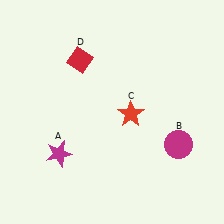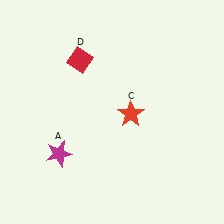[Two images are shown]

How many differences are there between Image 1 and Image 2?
There is 1 difference between the two images.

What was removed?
The magenta circle (B) was removed in Image 2.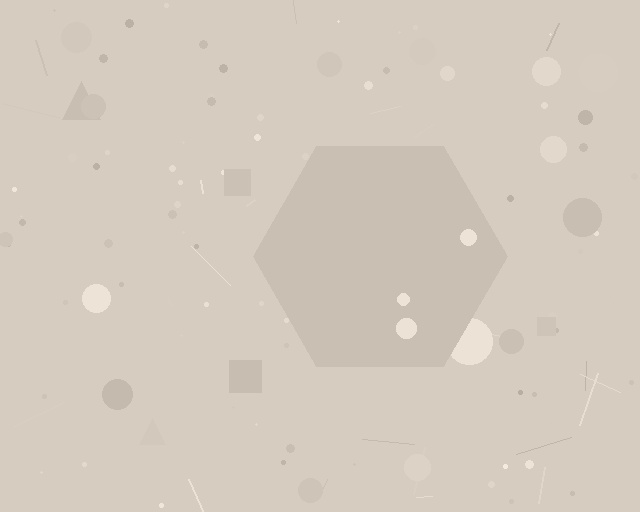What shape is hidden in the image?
A hexagon is hidden in the image.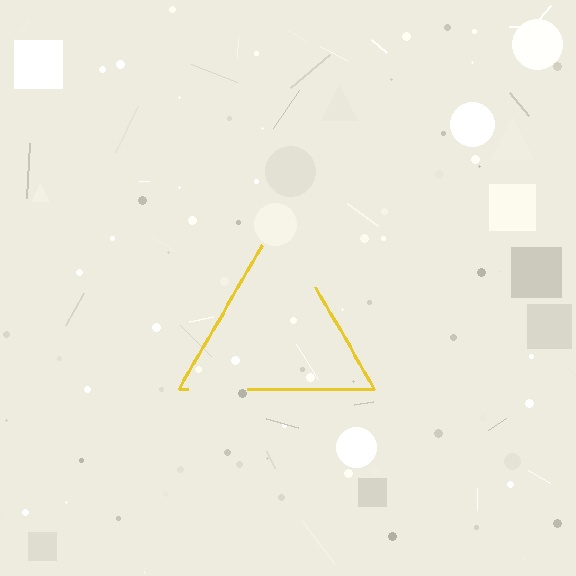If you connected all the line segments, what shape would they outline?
They would outline a triangle.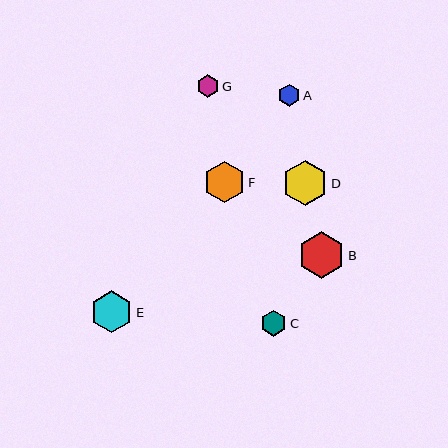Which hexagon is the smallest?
Hexagon A is the smallest with a size of approximately 22 pixels.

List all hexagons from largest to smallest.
From largest to smallest: B, D, E, F, C, G, A.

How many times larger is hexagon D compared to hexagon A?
Hexagon D is approximately 2.0 times the size of hexagon A.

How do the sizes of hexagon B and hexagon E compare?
Hexagon B and hexagon E are approximately the same size.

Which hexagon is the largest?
Hexagon B is the largest with a size of approximately 46 pixels.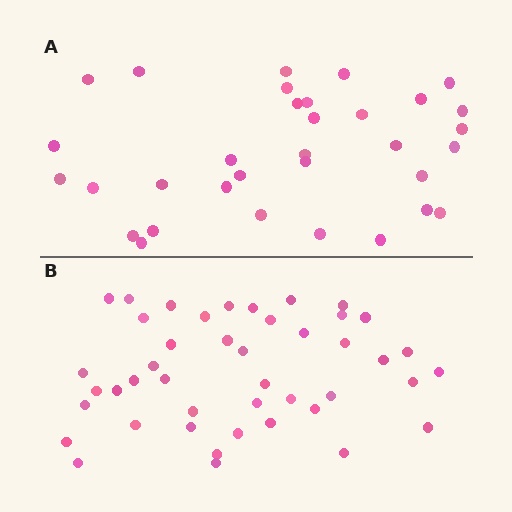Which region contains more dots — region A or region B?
Region B (the bottom region) has more dots.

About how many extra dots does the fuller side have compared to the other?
Region B has roughly 12 or so more dots than region A.